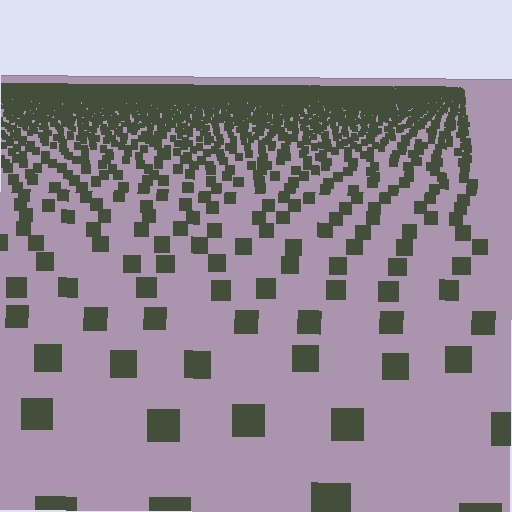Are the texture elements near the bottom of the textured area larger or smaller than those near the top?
Larger. Near the bottom, elements are closer to the viewer and appear at a bigger on-screen size.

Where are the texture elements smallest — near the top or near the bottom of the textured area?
Near the top.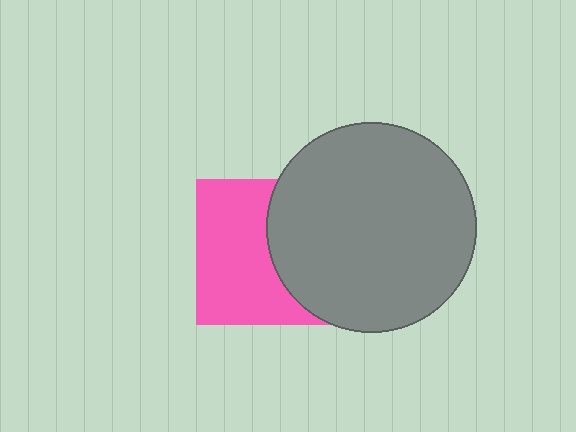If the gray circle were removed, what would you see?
You would see the complete pink square.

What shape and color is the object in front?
The object in front is a gray circle.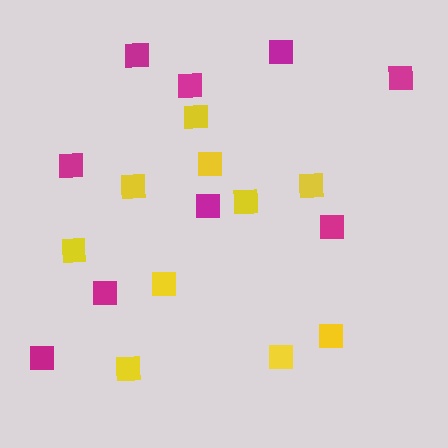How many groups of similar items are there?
There are 2 groups: one group of yellow squares (10) and one group of magenta squares (9).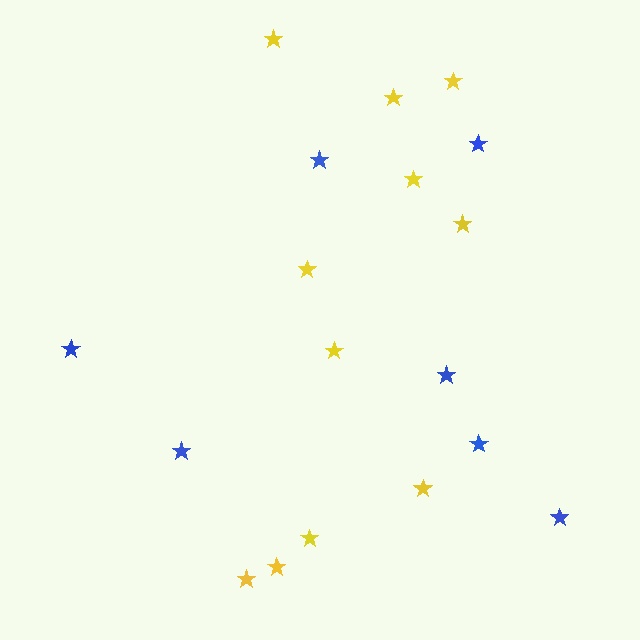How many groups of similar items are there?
There are 2 groups: one group of yellow stars (11) and one group of blue stars (7).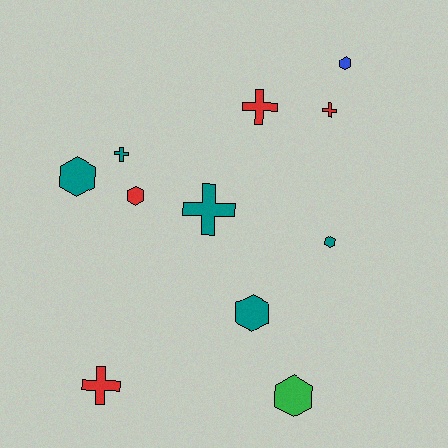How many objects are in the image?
There are 11 objects.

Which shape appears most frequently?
Hexagon, with 6 objects.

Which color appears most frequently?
Teal, with 5 objects.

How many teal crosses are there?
There are 2 teal crosses.